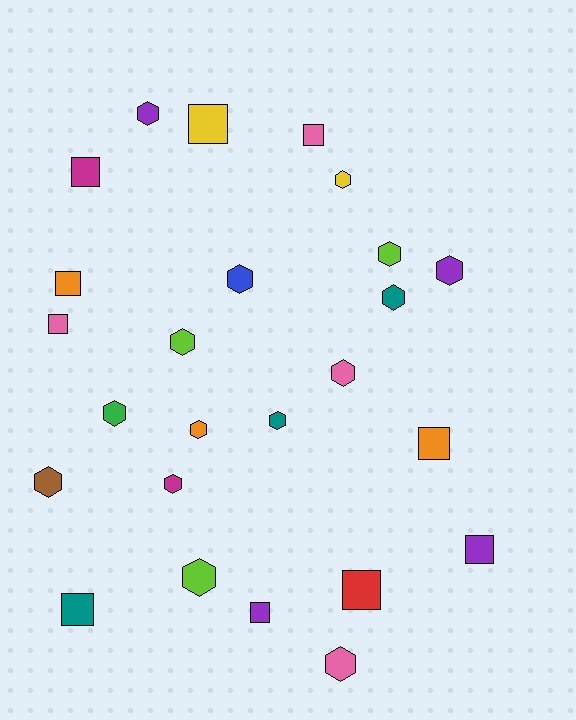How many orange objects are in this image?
There are 3 orange objects.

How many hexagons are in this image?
There are 15 hexagons.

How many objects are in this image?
There are 25 objects.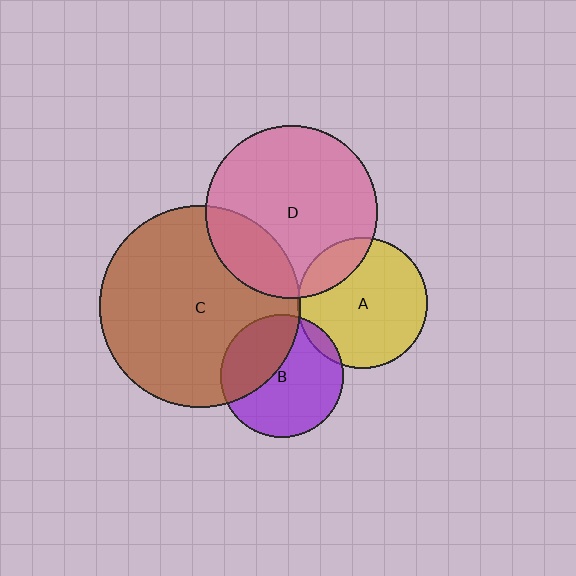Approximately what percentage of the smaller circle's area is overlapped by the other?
Approximately 5%.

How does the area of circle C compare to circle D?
Approximately 1.4 times.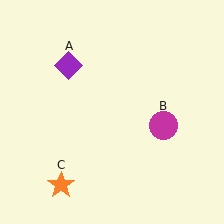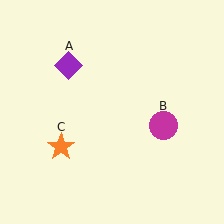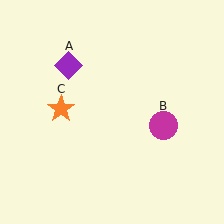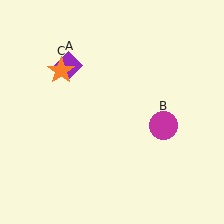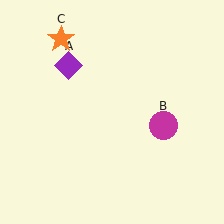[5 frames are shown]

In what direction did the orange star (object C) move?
The orange star (object C) moved up.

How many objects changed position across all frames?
1 object changed position: orange star (object C).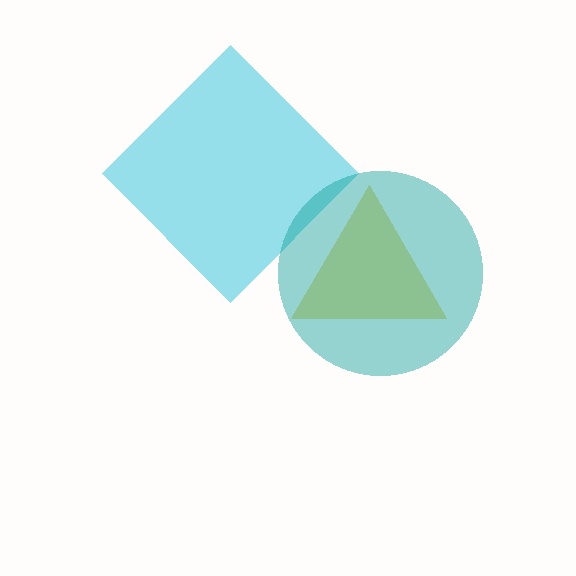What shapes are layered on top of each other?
The layered shapes are: a cyan diamond, a yellow triangle, a teal circle.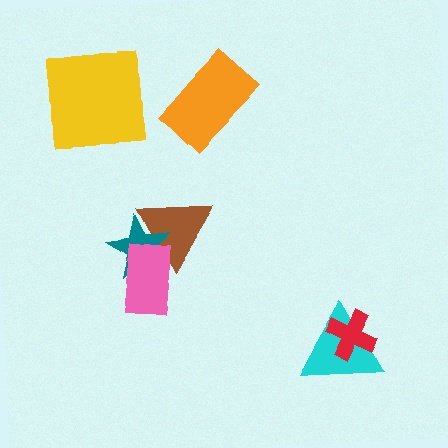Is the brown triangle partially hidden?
Yes, it is partially covered by another shape.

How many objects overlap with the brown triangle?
2 objects overlap with the brown triangle.